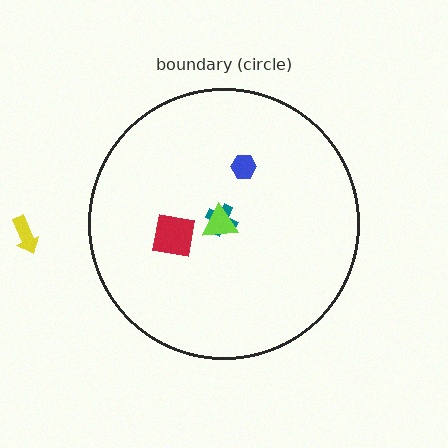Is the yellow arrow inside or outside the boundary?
Outside.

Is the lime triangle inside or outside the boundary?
Inside.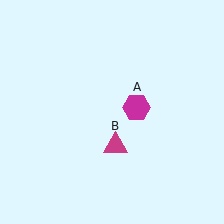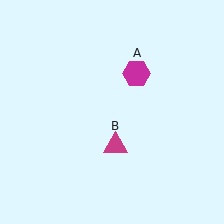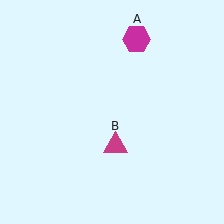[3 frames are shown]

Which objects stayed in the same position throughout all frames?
Magenta triangle (object B) remained stationary.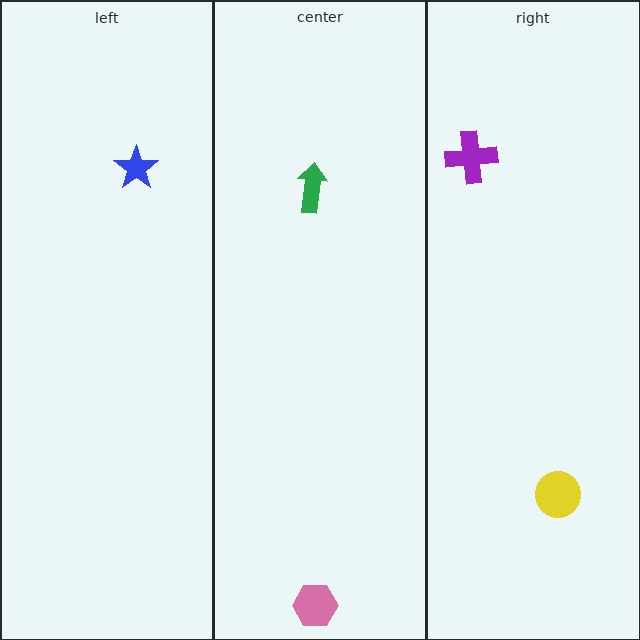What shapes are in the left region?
The blue star.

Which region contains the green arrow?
The center region.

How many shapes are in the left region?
1.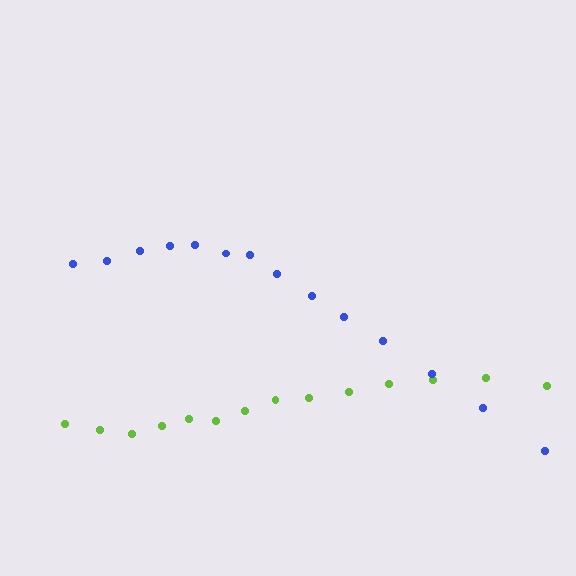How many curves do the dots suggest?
There are 2 distinct paths.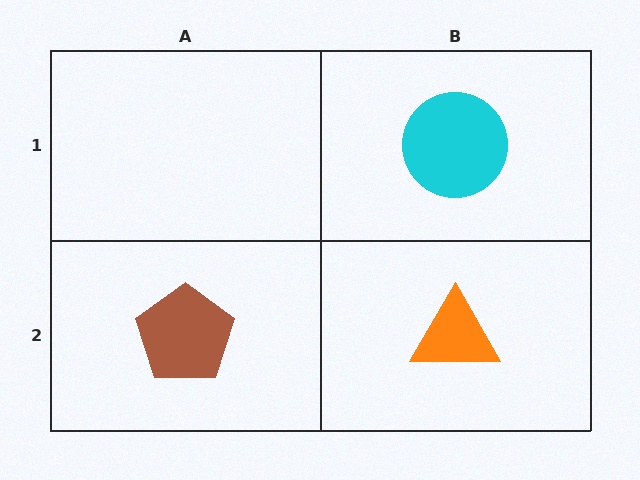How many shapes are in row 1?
1 shape.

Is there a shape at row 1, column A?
No, that cell is empty.